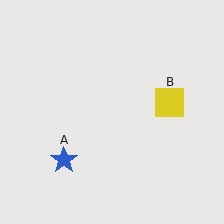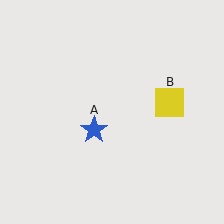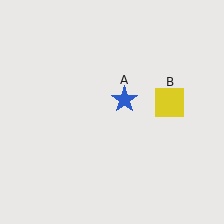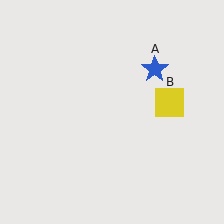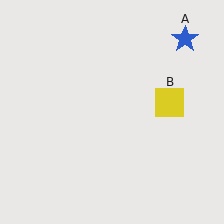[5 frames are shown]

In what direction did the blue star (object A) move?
The blue star (object A) moved up and to the right.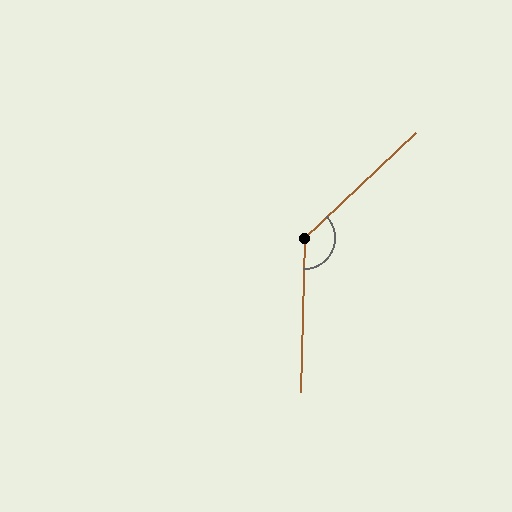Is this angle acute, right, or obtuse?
It is obtuse.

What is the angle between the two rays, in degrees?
Approximately 135 degrees.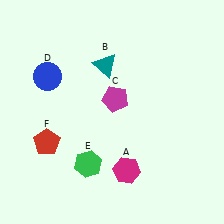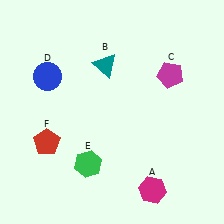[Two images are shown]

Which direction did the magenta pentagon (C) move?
The magenta pentagon (C) moved right.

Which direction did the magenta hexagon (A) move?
The magenta hexagon (A) moved right.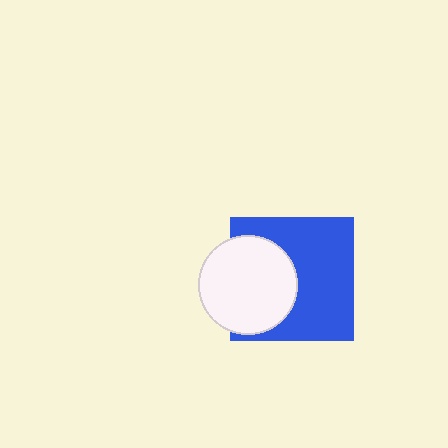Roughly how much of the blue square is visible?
About half of it is visible (roughly 63%).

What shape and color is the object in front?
The object in front is a white circle.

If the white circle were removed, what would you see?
You would see the complete blue square.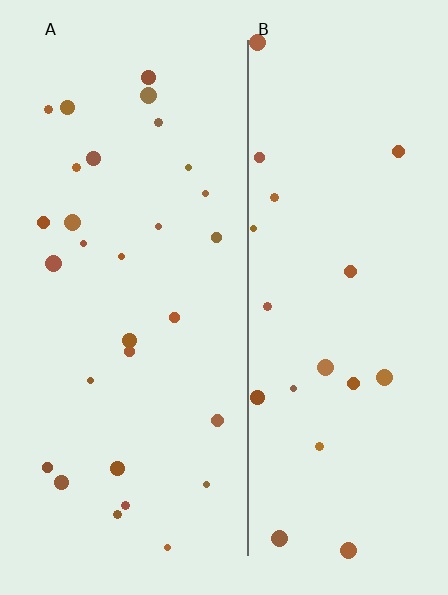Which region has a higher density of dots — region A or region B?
A (the left).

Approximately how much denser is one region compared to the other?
Approximately 1.4× — region A over region B.